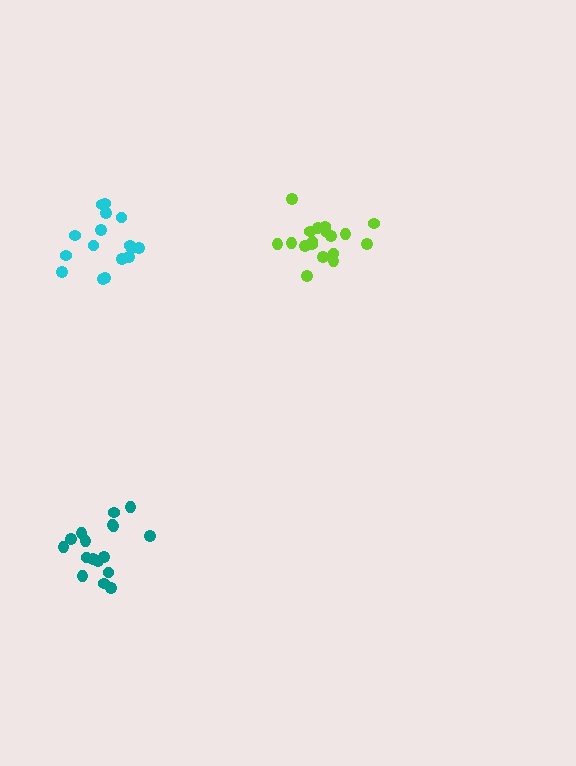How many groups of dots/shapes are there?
There are 3 groups.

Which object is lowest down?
The teal cluster is bottommost.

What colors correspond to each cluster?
The clusters are colored: lime, cyan, teal.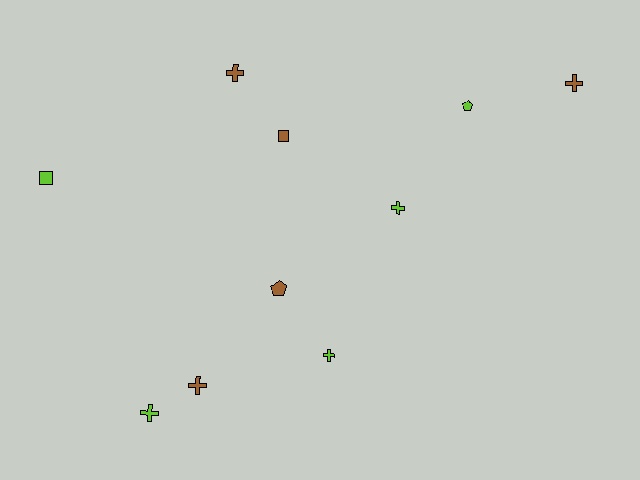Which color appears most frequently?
Lime, with 5 objects.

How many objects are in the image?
There are 10 objects.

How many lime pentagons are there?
There is 1 lime pentagon.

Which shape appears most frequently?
Cross, with 6 objects.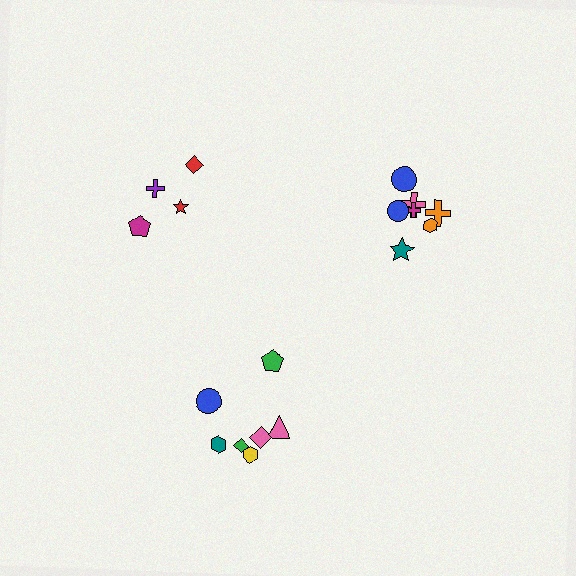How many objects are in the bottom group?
There are 7 objects.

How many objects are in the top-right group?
There are 7 objects.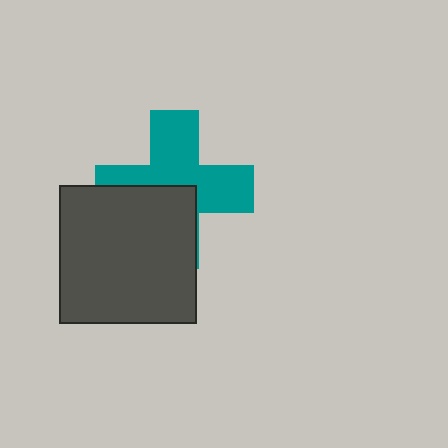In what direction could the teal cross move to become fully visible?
The teal cross could move up. That would shift it out from behind the dark gray square entirely.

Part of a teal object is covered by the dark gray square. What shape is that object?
It is a cross.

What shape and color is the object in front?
The object in front is a dark gray square.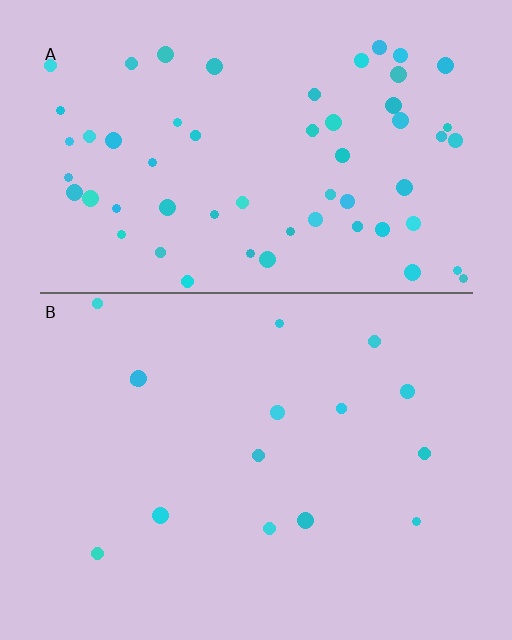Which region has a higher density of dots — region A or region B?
A (the top).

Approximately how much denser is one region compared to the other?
Approximately 3.9× — region A over region B.